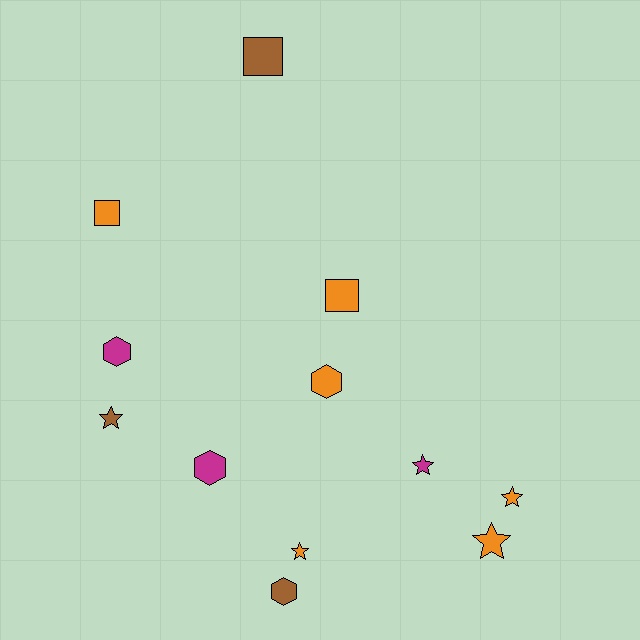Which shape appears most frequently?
Star, with 5 objects.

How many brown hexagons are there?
There is 1 brown hexagon.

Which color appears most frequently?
Orange, with 6 objects.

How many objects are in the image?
There are 12 objects.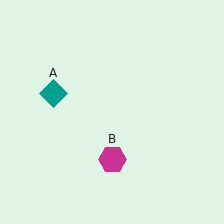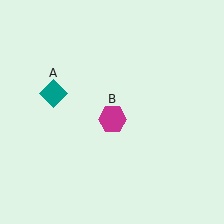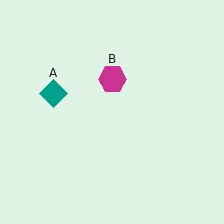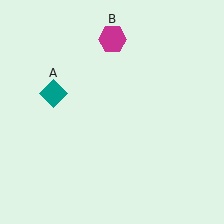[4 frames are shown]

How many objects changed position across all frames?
1 object changed position: magenta hexagon (object B).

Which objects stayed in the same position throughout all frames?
Teal diamond (object A) remained stationary.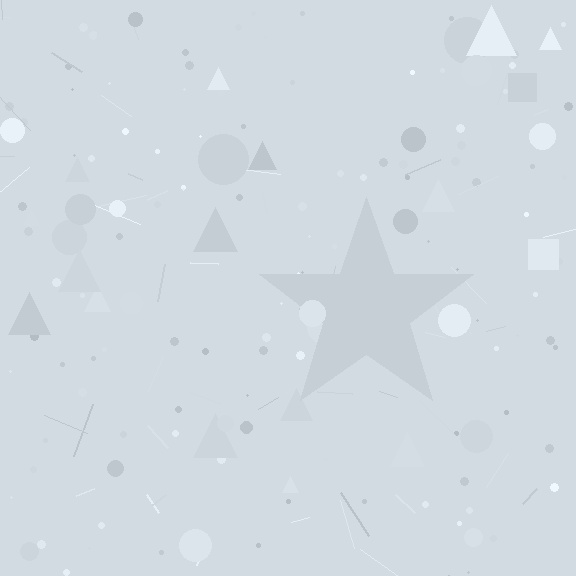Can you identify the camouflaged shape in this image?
The camouflaged shape is a star.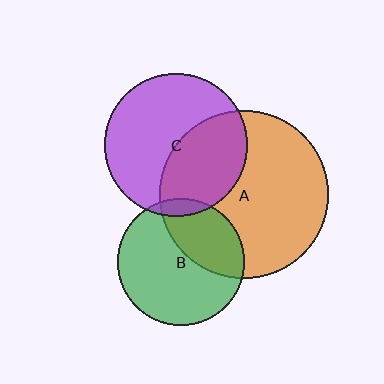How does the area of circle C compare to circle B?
Approximately 1.3 times.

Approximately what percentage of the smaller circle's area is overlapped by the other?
Approximately 5%.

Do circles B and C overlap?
Yes.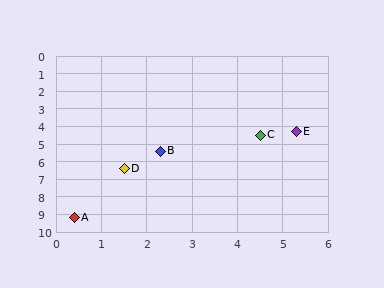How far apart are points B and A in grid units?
Points B and A are about 4.2 grid units apart.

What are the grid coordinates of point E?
Point E is at approximately (5.3, 4.3).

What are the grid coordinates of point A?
Point A is at approximately (0.4, 9.2).